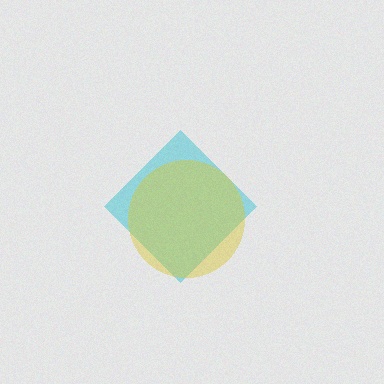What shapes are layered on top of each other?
The layered shapes are: a cyan diamond, a yellow circle.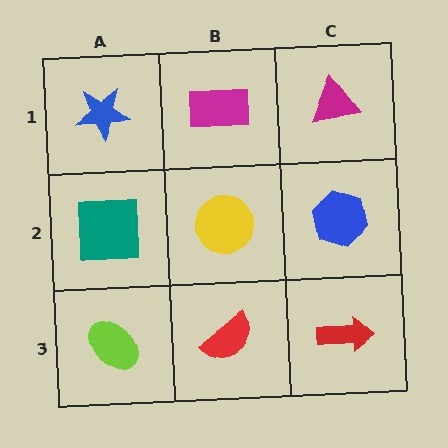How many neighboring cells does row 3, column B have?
3.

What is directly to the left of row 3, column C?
A red semicircle.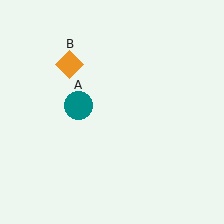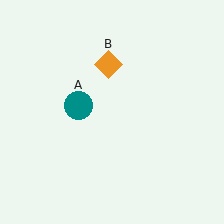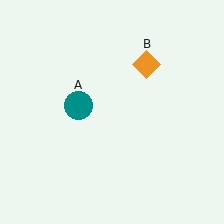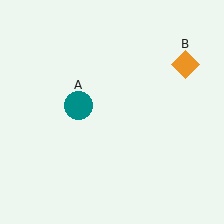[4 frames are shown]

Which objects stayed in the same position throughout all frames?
Teal circle (object A) remained stationary.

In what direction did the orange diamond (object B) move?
The orange diamond (object B) moved right.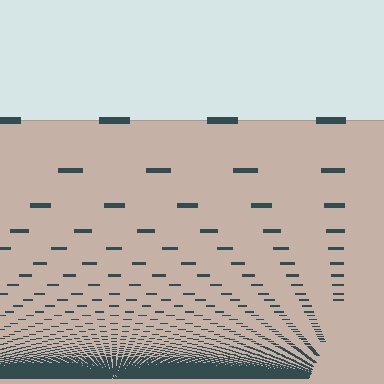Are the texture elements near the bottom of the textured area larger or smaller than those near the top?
Smaller. The gradient is inverted — elements near the bottom are smaller and denser.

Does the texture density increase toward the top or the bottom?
Density increases toward the bottom.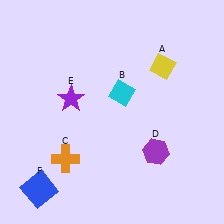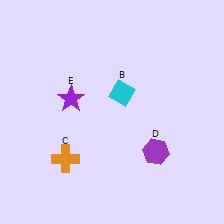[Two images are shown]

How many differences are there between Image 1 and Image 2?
There are 2 differences between the two images.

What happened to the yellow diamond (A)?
The yellow diamond (A) was removed in Image 2. It was in the top-right area of Image 1.